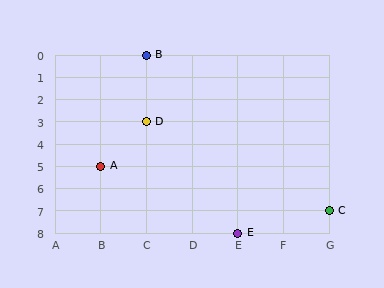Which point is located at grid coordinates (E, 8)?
Point E is at (E, 8).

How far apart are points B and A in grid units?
Points B and A are 1 column and 5 rows apart (about 5.1 grid units diagonally).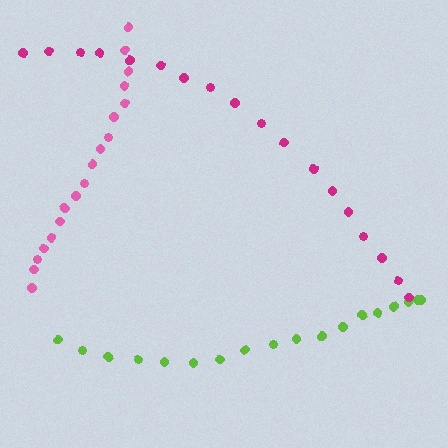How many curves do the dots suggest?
There are 3 distinct paths.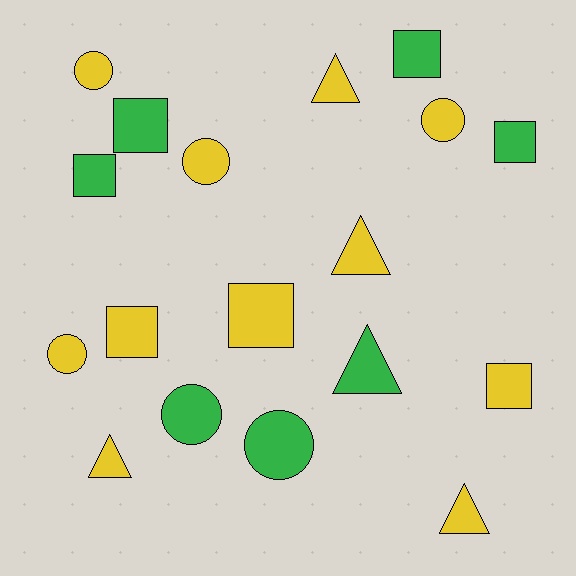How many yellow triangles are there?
There are 4 yellow triangles.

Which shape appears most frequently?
Square, with 7 objects.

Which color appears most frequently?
Yellow, with 11 objects.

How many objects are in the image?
There are 18 objects.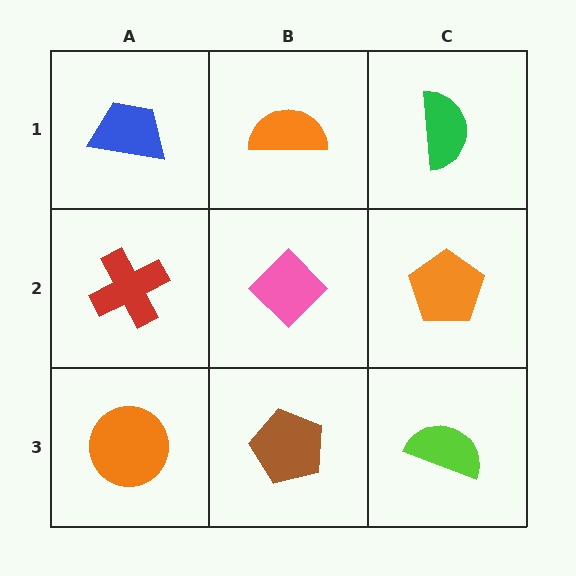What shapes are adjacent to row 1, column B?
A pink diamond (row 2, column B), a blue trapezoid (row 1, column A), a green semicircle (row 1, column C).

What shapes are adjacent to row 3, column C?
An orange pentagon (row 2, column C), a brown pentagon (row 3, column B).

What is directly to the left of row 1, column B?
A blue trapezoid.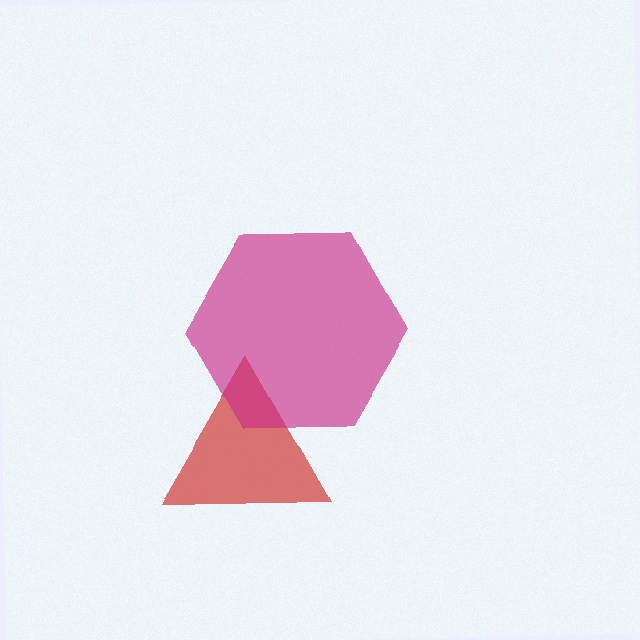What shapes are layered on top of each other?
The layered shapes are: a red triangle, a magenta hexagon.